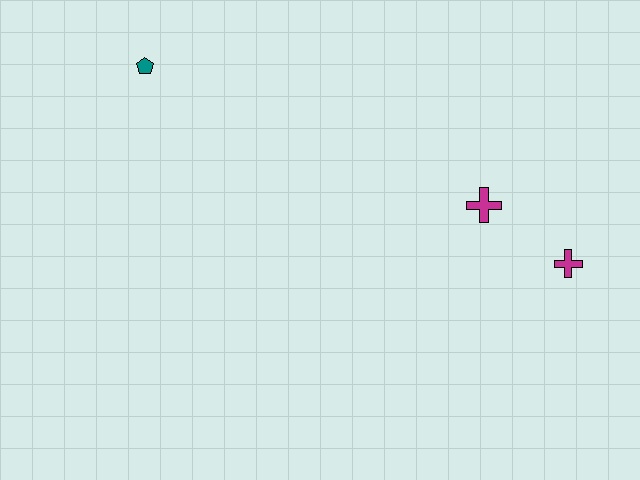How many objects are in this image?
There are 3 objects.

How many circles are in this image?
There are no circles.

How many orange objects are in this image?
There are no orange objects.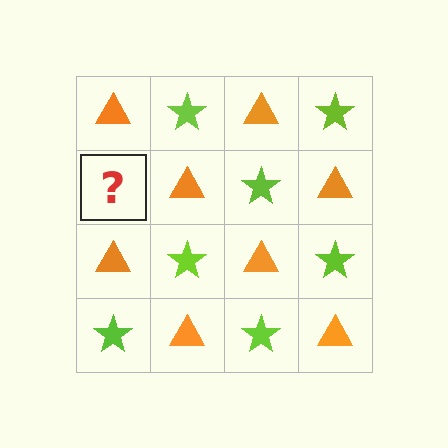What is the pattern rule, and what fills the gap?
The rule is that it alternates orange triangle and lime star in a checkerboard pattern. The gap should be filled with a lime star.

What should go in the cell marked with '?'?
The missing cell should contain a lime star.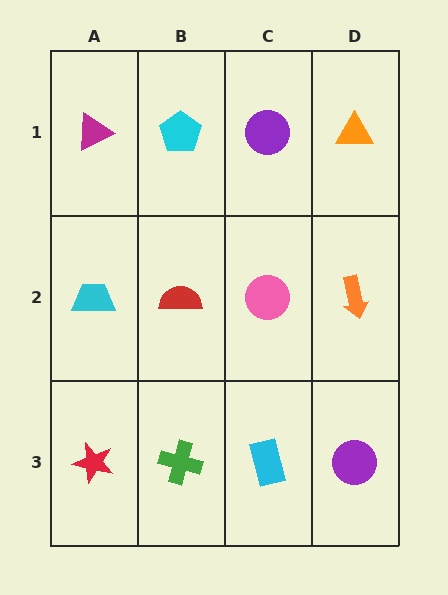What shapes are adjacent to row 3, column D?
An orange arrow (row 2, column D), a cyan rectangle (row 3, column C).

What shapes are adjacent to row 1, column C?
A pink circle (row 2, column C), a cyan pentagon (row 1, column B), an orange triangle (row 1, column D).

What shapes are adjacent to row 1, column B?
A red semicircle (row 2, column B), a magenta triangle (row 1, column A), a purple circle (row 1, column C).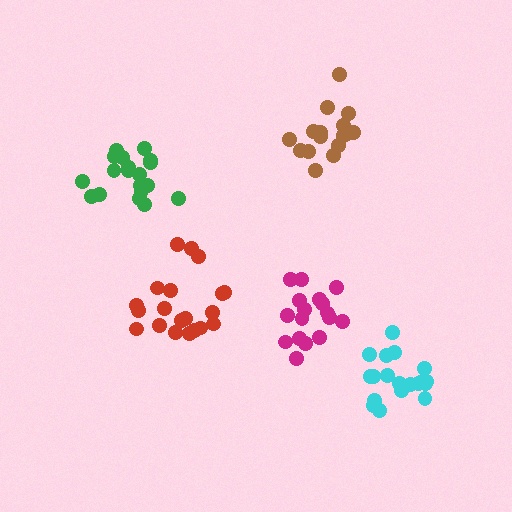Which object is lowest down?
The cyan cluster is bottommost.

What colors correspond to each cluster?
The clusters are colored: brown, green, magenta, red, cyan.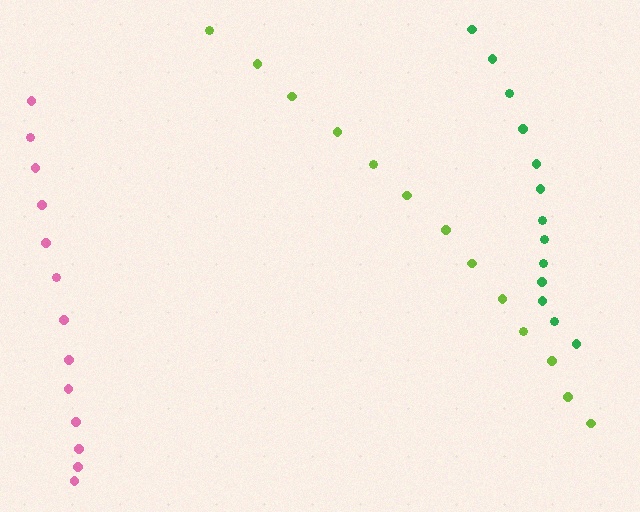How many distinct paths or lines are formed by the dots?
There are 3 distinct paths.